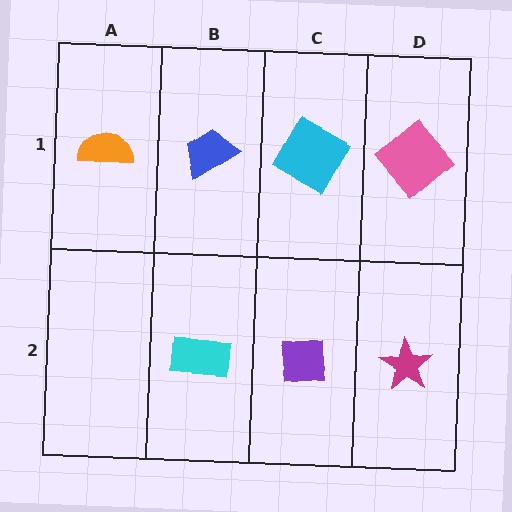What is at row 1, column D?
A pink diamond.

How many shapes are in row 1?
4 shapes.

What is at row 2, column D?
A magenta star.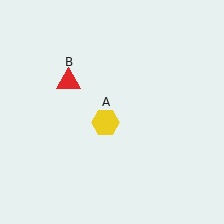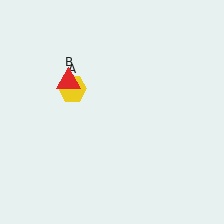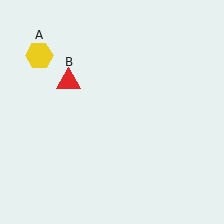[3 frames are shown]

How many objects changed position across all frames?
1 object changed position: yellow hexagon (object A).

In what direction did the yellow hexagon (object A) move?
The yellow hexagon (object A) moved up and to the left.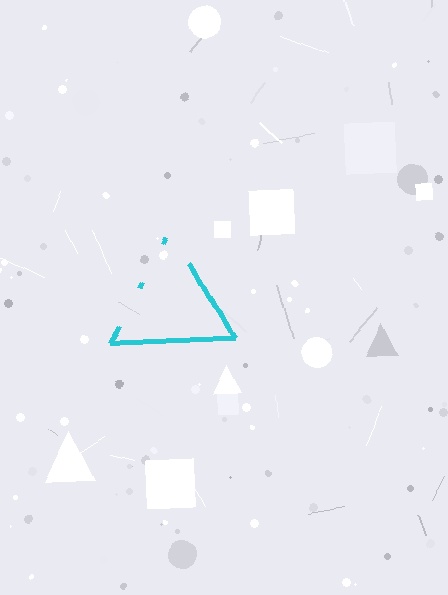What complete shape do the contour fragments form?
The contour fragments form a triangle.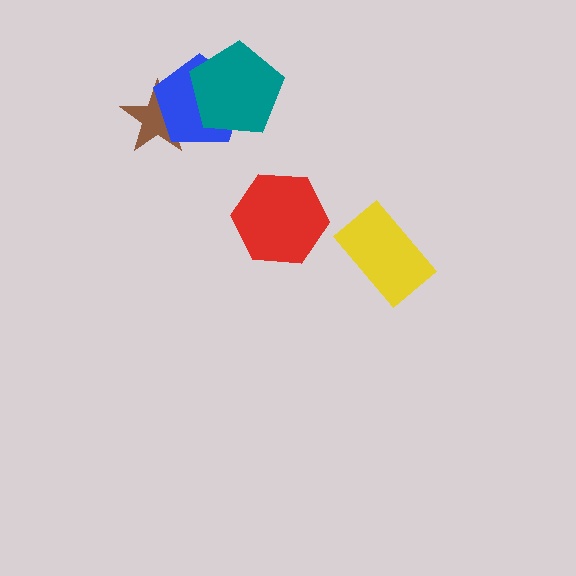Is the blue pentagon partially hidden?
Yes, it is partially covered by another shape.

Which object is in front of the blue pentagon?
The teal pentagon is in front of the blue pentagon.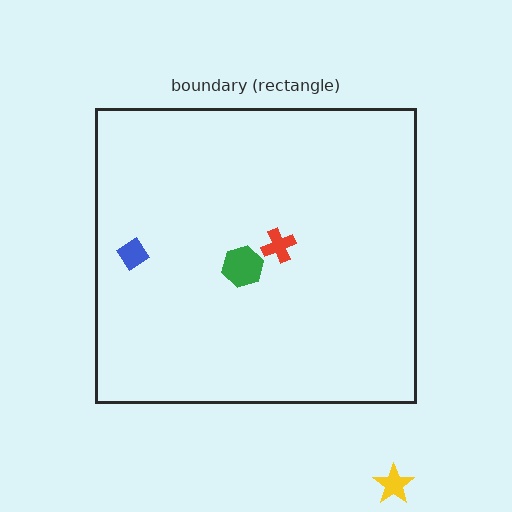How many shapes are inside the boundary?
3 inside, 1 outside.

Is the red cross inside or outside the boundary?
Inside.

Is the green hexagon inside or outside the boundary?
Inside.